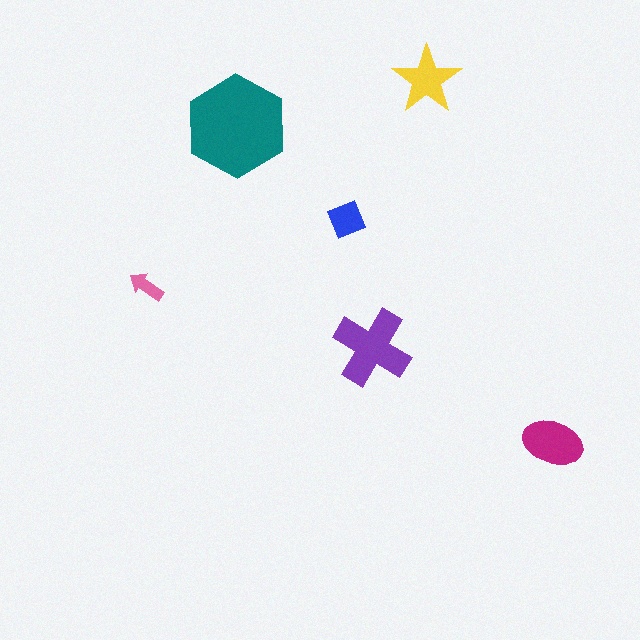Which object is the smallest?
The pink arrow.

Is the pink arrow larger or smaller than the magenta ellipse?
Smaller.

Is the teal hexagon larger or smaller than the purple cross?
Larger.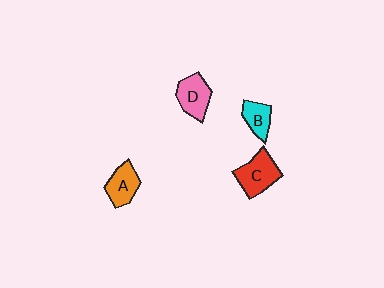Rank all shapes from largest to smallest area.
From largest to smallest: C (red), D (pink), A (orange), B (cyan).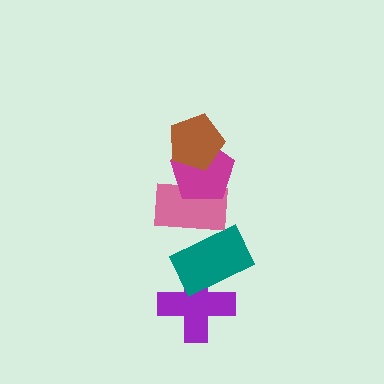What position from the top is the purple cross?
The purple cross is 5th from the top.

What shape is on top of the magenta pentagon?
The brown pentagon is on top of the magenta pentagon.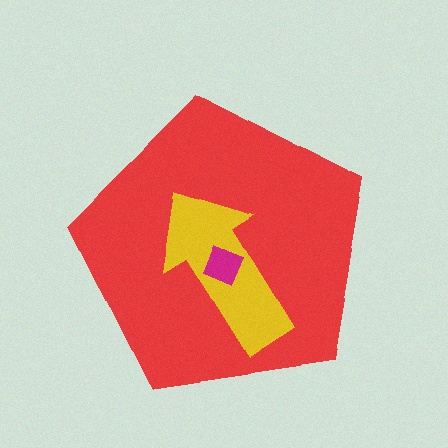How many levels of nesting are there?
3.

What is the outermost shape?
The red pentagon.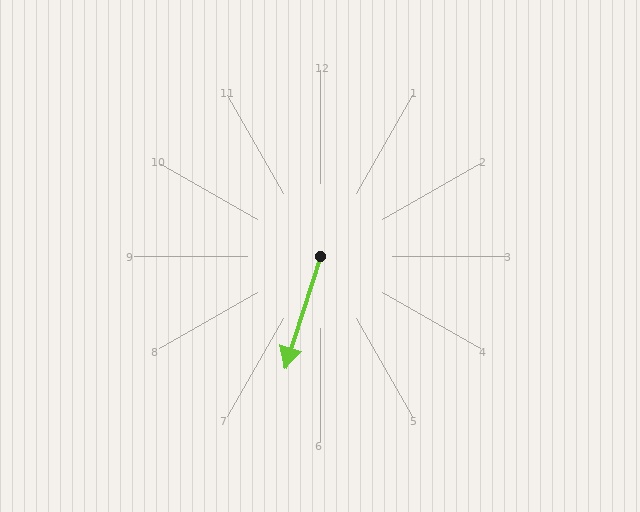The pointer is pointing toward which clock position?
Roughly 7 o'clock.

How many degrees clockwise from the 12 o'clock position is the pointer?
Approximately 198 degrees.